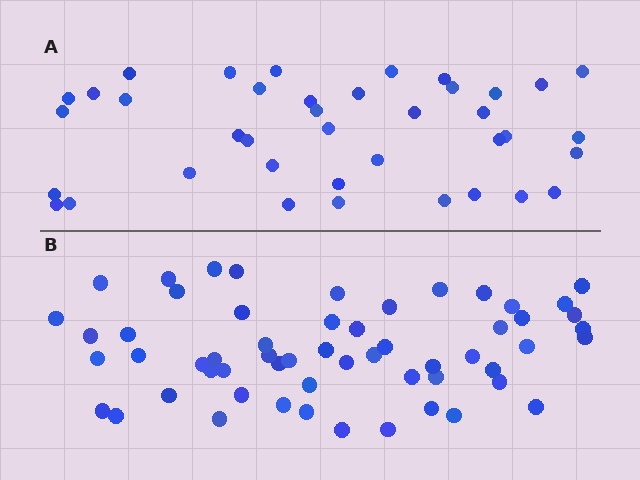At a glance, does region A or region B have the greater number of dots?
Region B (the bottom region) has more dots.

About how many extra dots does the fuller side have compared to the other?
Region B has approximately 20 more dots than region A.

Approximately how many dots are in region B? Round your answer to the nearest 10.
About 60 dots. (The exact count is 57, which rounds to 60.)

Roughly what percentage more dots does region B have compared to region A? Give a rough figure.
About 45% more.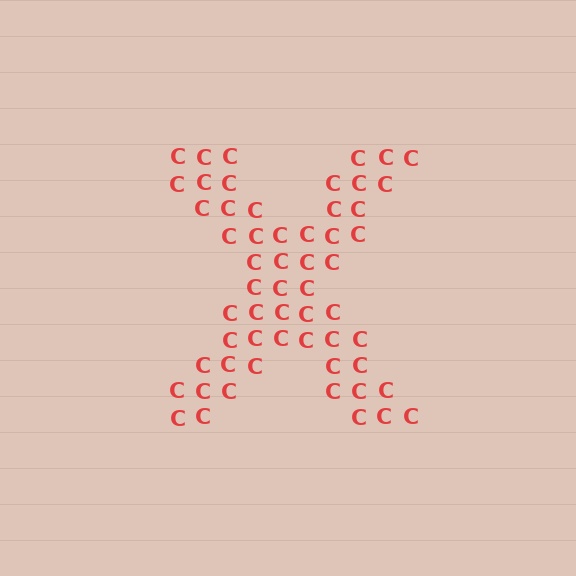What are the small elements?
The small elements are letter C's.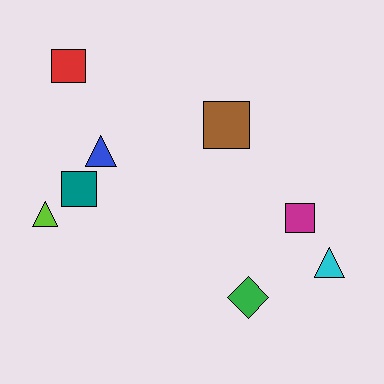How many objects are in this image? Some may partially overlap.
There are 8 objects.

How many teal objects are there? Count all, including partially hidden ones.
There is 1 teal object.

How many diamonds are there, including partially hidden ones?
There is 1 diamond.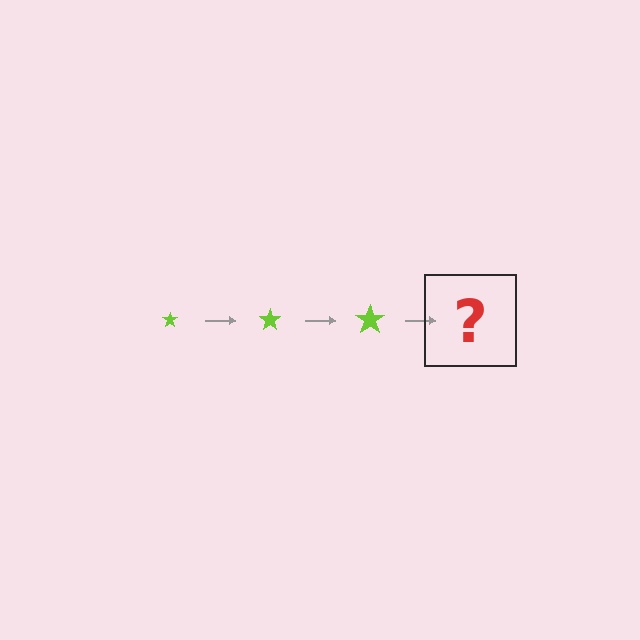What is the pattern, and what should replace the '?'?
The pattern is that the star gets progressively larger each step. The '?' should be a lime star, larger than the previous one.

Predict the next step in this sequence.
The next step is a lime star, larger than the previous one.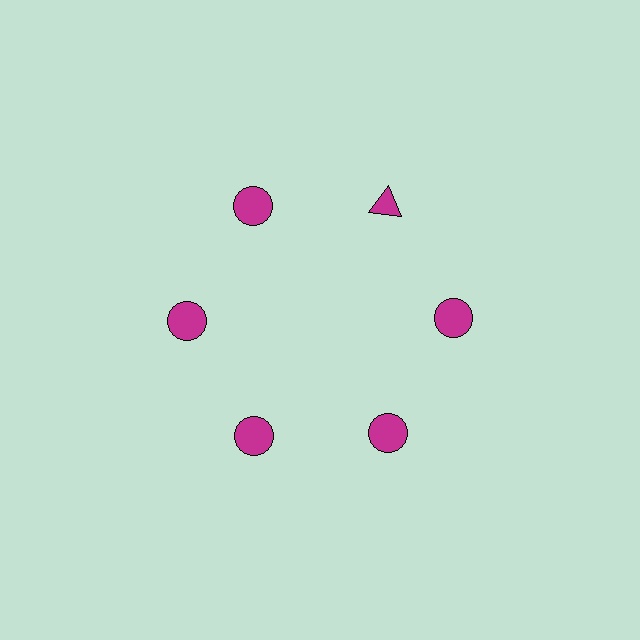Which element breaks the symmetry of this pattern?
The magenta triangle at roughly the 1 o'clock position breaks the symmetry. All other shapes are magenta circles.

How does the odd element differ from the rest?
It has a different shape: triangle instead of circle.